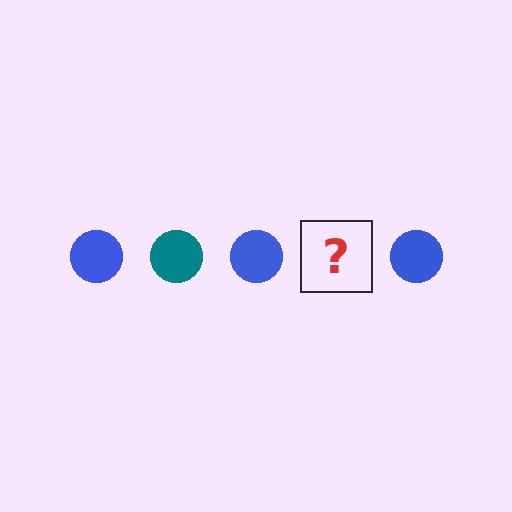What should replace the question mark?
The question mark should be replaced with a teal circle.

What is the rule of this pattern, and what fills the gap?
The rule is that the pattern cycles through blue, teal circles. The gap should be filled with a teal circle.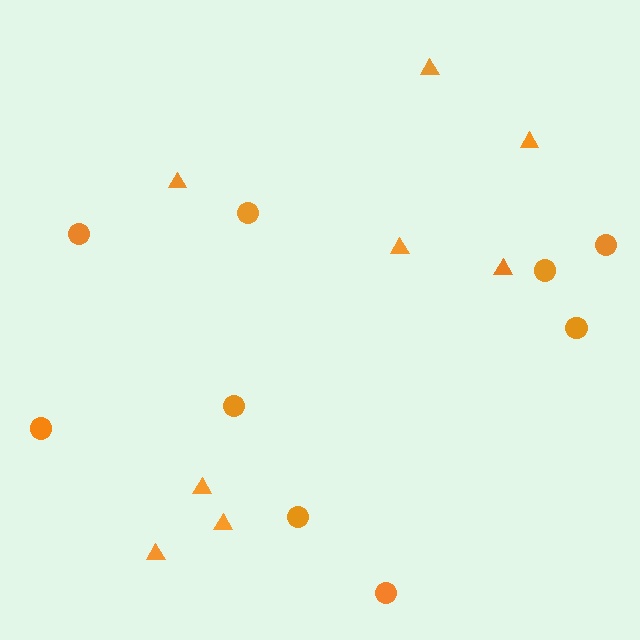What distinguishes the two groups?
There are 2 groups: one group of triangles (8) and one group of circles (9).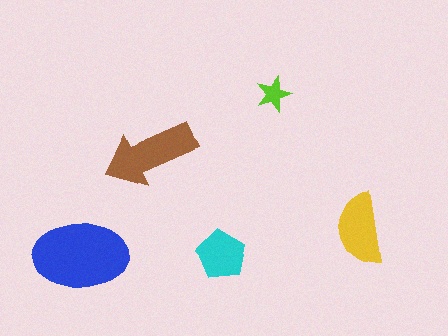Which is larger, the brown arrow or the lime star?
The brown arrow.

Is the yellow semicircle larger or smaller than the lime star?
Larger.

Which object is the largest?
The blue ellipse.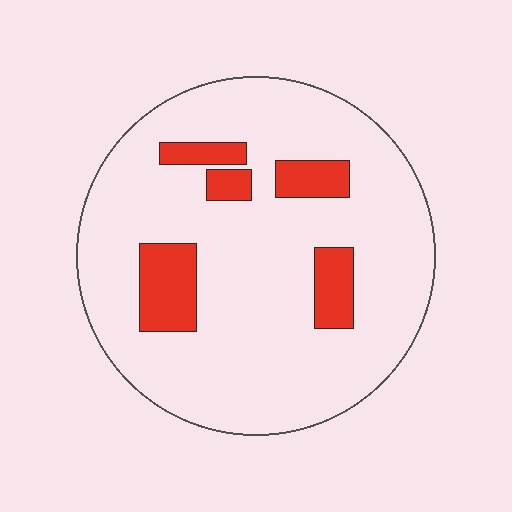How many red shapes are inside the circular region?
5.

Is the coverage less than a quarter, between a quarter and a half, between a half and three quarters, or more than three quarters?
Less than a quarter.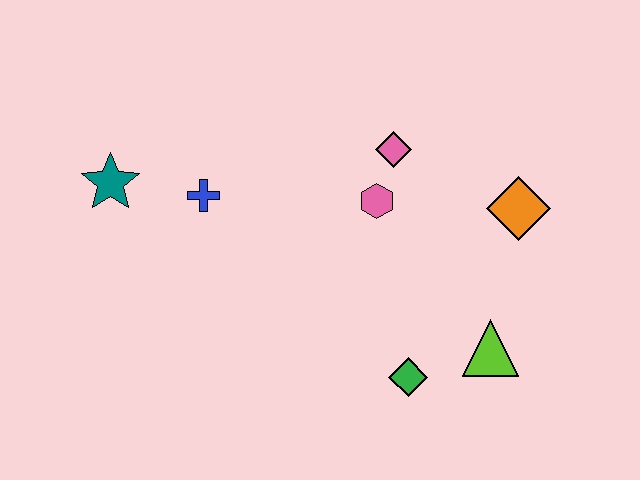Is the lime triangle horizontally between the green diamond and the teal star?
No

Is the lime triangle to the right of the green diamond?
Yes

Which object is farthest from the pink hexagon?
The teal star is farthest from the pink hexagon.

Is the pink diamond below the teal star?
No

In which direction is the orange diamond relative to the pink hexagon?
The orange diamond is to the right of the pink hexagon.